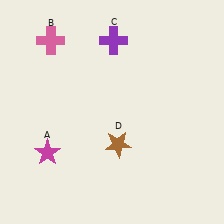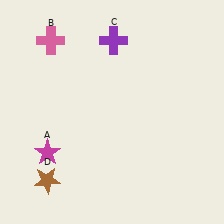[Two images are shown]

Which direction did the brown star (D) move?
The brown star (D) moved left.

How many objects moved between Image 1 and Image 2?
1 object moved between the two images.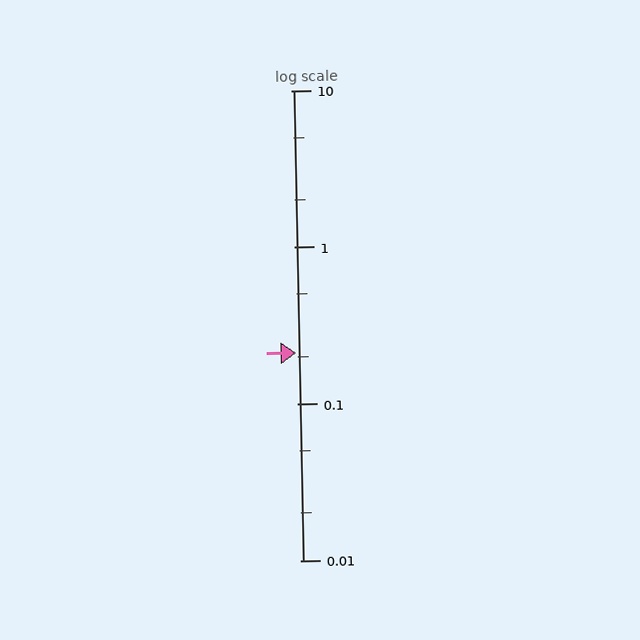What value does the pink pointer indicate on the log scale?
The pointer indicates approximately 0.21.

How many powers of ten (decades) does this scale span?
The scale spans 3 decades, from 0.01 to 10.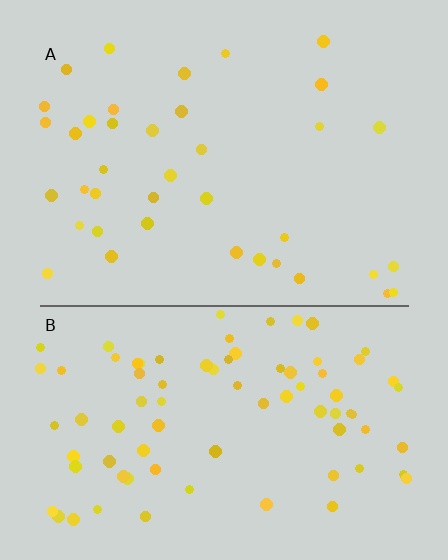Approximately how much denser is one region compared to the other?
Approximately 2.1× — region B over region A.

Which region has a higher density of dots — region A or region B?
B (the bottom).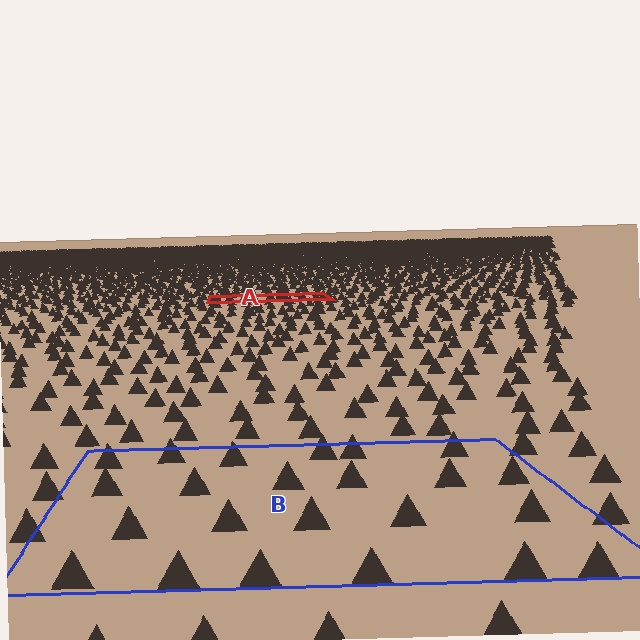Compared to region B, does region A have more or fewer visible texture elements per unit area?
Region A has more texture elements per unit area — they are packed more densely because it is farther away.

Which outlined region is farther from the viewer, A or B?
Region A is farther from the viewer — the texture elements inside it appear smaller and more densely packed.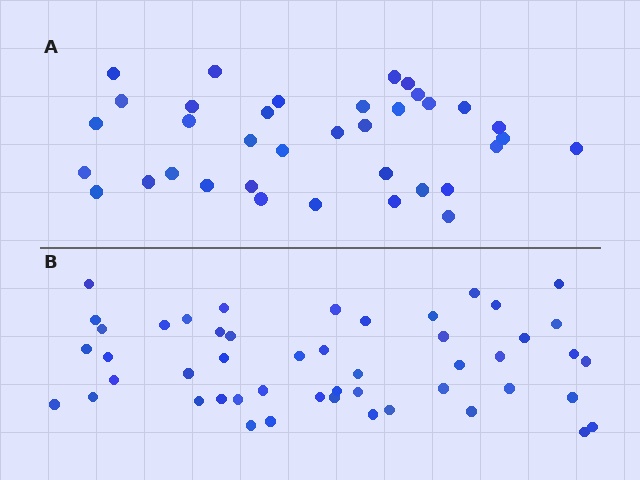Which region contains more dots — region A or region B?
Region B (the bottom region) has more dots.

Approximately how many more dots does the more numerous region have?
Region B has approximately 15 more dots than region A.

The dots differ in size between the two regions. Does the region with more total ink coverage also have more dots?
No. Region A has more total ink coverage because its dots are larger, but region B actually contains more individual dots. Total area can be misleading — the number of items is what matters here.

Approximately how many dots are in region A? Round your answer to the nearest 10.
About 40 dots. (The exact count is 36, which rounds to 40.)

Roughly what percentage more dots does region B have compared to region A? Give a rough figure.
About 35% more.